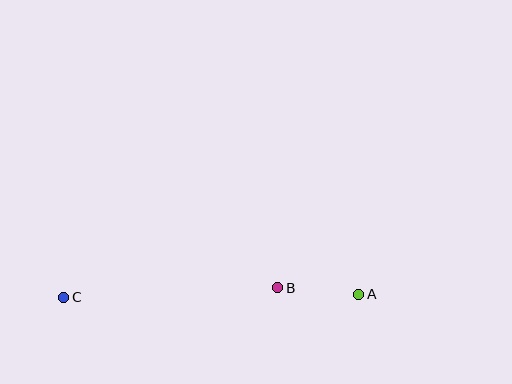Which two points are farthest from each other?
Points A and C are farthest from each other.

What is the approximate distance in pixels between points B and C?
The distance between B and C is approximately 214 pixels.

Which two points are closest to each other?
Points A and B are closest to each other.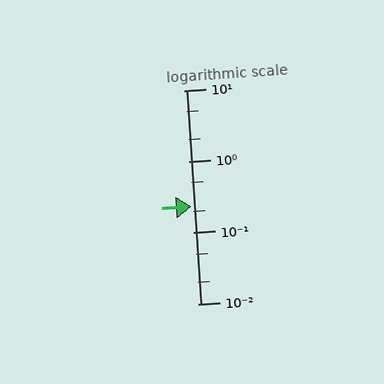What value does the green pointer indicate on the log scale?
The pointer indicates approximately 0.23.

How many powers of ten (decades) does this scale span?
The scale spans 3 decades, from 0.01 to 10.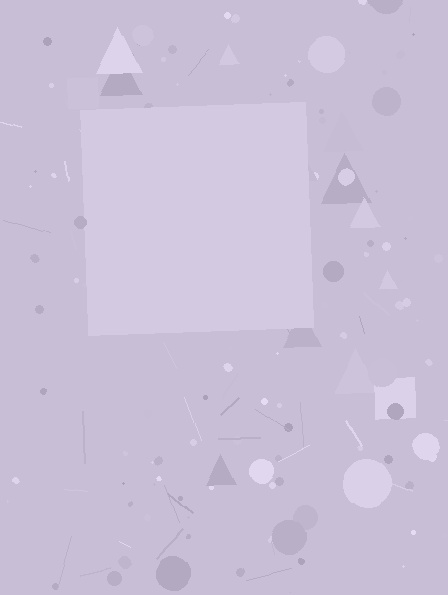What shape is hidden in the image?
A square is hidden in the image.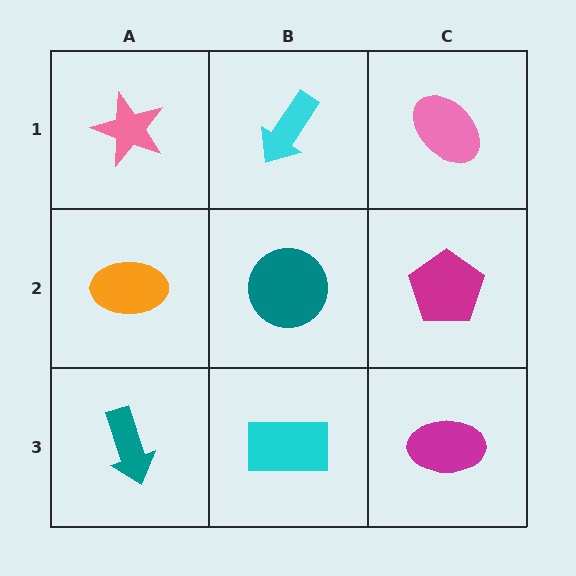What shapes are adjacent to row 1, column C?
A magenta pentagon (row 2, column C), a cyan arrow (row 1, column B).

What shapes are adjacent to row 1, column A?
An orange ellipse (row 2, column A), a cyan arrow (row 1, column B).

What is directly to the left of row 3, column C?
A cyan rectangle.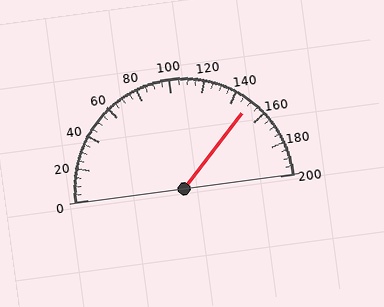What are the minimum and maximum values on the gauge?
The gauge ranges from 0 to 200.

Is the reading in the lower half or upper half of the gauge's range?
The reading is in the upper half of the range (0 to 200).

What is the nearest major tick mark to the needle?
The nearest major tick mark is 160.